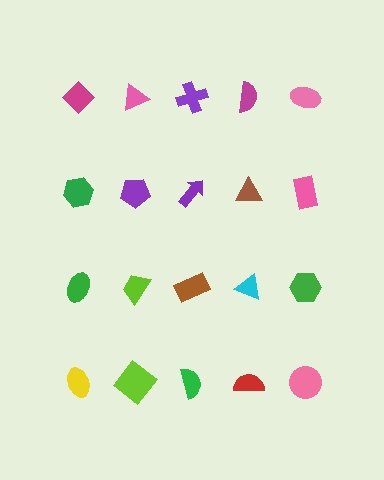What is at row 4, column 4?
A red semicircle.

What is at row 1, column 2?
A pink triangle.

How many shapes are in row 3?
5 shapes.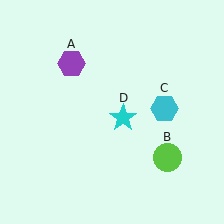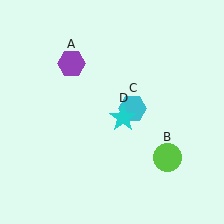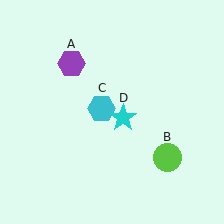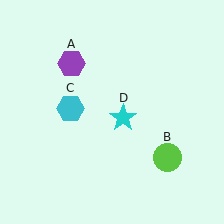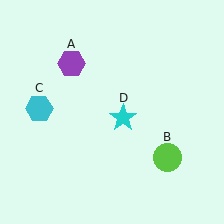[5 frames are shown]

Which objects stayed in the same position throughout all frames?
Purple hexagon (object A) and lime circle (object B) and cyan star (object D) remained stationary.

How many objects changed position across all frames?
1 object changed position: cyan hexagon (object C).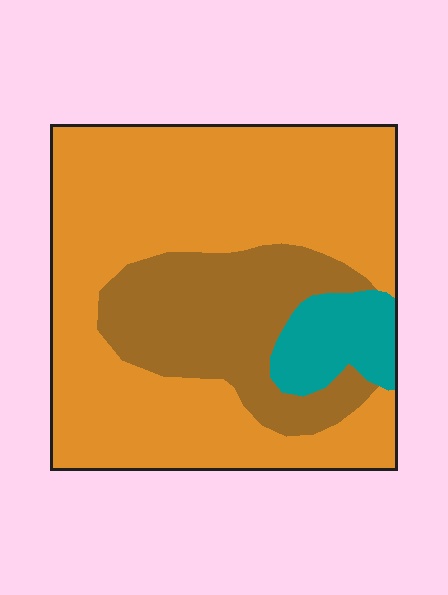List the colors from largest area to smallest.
From largest to smallest: orange, brown, teal.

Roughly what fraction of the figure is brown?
Brown takes up between a sixth and a third of the figure.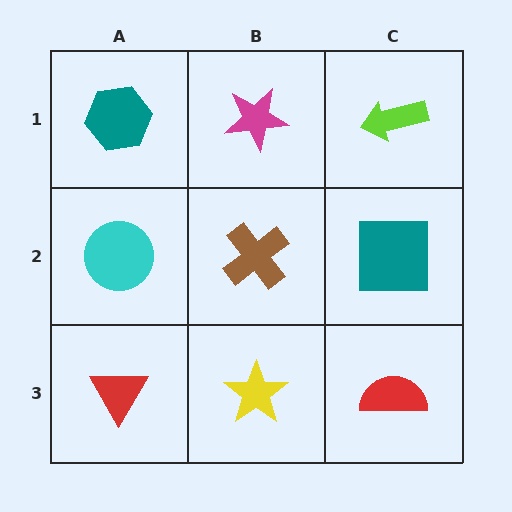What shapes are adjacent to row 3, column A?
A cyan circle (row 2, column A), a yellow star (row 3, column B).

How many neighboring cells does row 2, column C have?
3.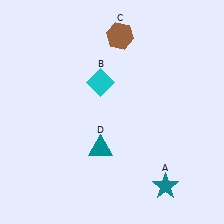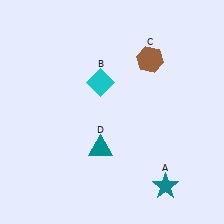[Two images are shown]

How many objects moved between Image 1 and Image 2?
1 object moved between the two images.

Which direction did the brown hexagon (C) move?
The brown hexagon (C) moved right.